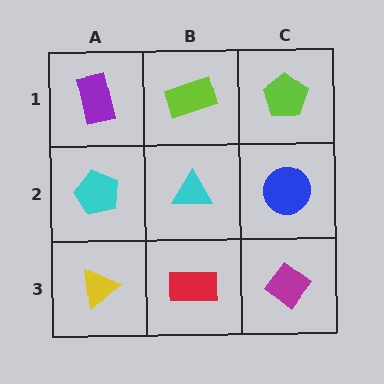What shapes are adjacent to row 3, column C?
A blue circle (row 2, column C), a red rectangle (row 3, column B).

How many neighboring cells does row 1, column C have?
2.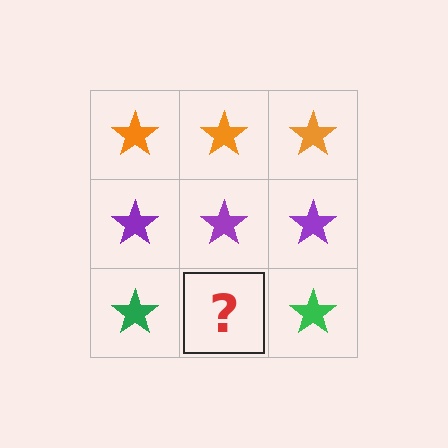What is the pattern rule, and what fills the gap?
The rule is that each row has a consistent color. The gap should be filled with a green star.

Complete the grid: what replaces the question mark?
The question mark should be replaced with a green star.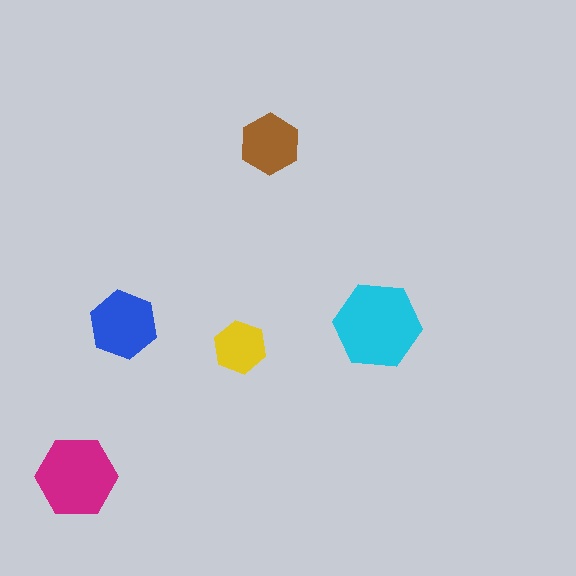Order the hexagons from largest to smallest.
the cyan one, the magenta one, the blue one, the brown one, the yellow one.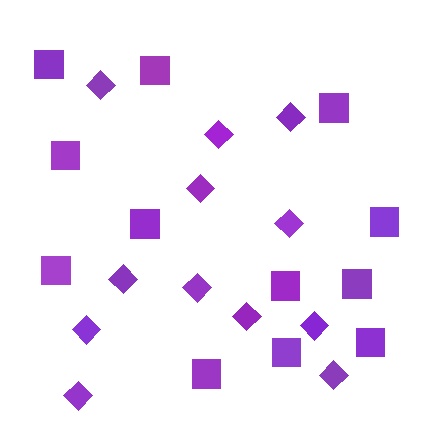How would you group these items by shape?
There are 2 groups: one group of diamonds (12) and one group of squares (12).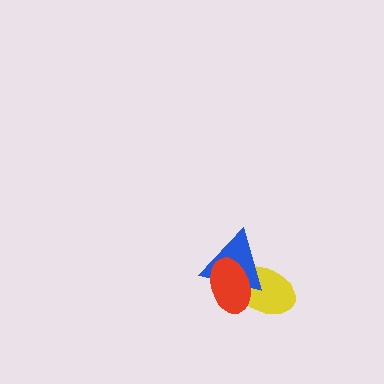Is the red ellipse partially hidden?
No, no other shape covers it.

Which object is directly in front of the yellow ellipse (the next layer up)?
The blue triangle is directly in front of the yellow ellipse.